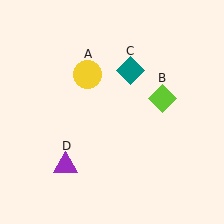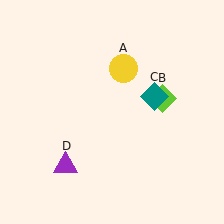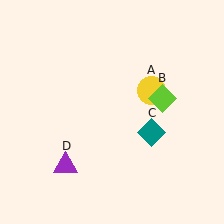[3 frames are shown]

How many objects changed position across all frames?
2 objects changed position: yellow circle (object A), teal diamond (object C).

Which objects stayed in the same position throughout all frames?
Lime diamond (object B) and purple triangle (object D) remained stationary.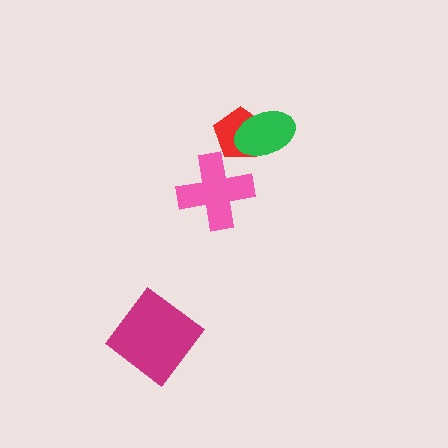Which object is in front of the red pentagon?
The green ellipse is in front of the red pentagon.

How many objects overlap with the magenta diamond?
0 objects overlap with the magenta diamond.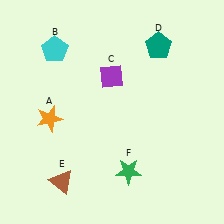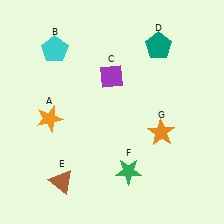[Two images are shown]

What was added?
An orange star (G) was added in Image 2.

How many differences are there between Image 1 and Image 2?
There is 1 difference between the two images.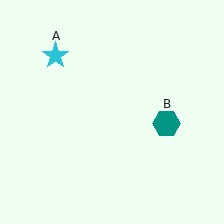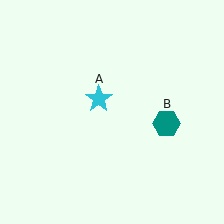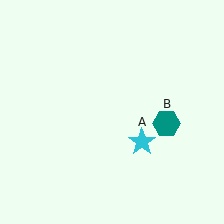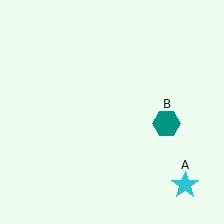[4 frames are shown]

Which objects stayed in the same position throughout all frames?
Teal hexagon (object B) remained stationary.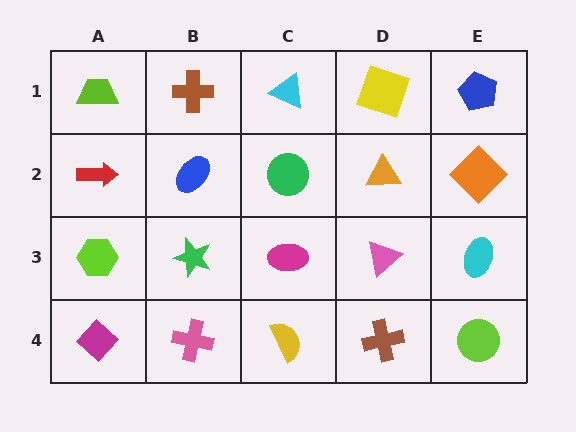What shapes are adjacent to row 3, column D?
An orange triangle (row 2, column D), a brown cross (row 4, column D), a magenta ellipse (row 3, column C), a cyan ellipse (row 3, column E).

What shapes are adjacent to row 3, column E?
An orange diamond (row 2, column E), a lime circle (row 4, column E), a pink triangle (row 3, column D).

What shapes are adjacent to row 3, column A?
A red arrow (row 2, column A), a magenta diamond (row 4, column A), a green star (row 3, column B).